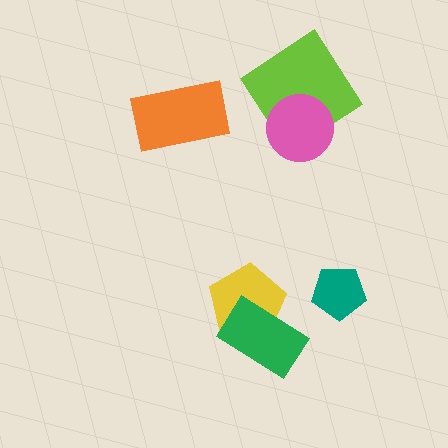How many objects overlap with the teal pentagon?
0 objects overlap with the teal pentagon.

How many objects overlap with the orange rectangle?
0 objects overlap with the orange rectangle.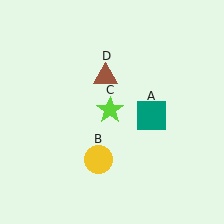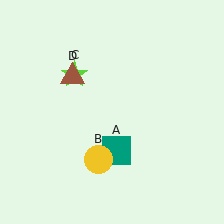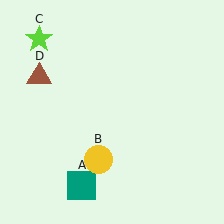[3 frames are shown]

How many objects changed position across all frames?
3 objects changed position: teal square (object A), lime star (object C), brown triangle (object D).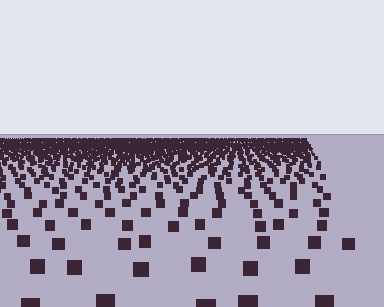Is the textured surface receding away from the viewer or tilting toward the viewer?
The surface is receding away from the viewer. Texture elements get smaller and denser toward the top.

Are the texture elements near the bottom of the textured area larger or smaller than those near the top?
Larger. Near the bottom, elements are closer to the viewer and appear at a bigger on-screen size.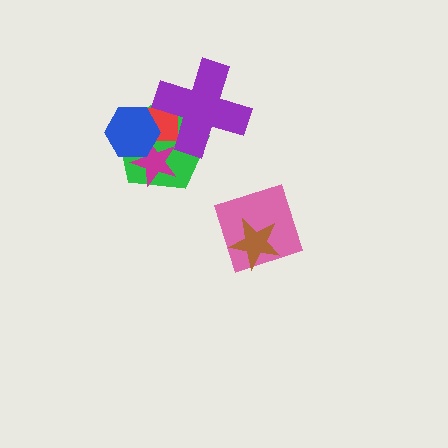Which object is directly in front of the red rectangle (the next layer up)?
The blue hexagon is directly in front of the red rectangle.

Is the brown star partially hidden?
No, no other shape covers it.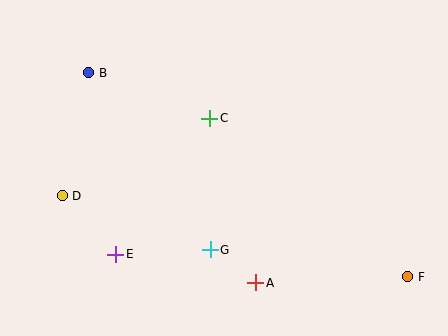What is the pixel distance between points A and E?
The distance between A and E is 143 pixels.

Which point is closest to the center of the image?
Point C at (210, 118) is closest to the center.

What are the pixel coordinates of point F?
Point F is at (408, 277).